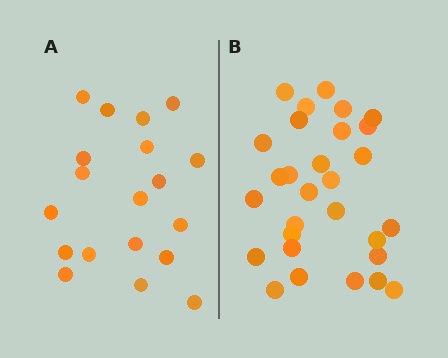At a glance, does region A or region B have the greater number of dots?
Region B (the right region) has more dots.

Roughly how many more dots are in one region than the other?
Region B has roughly 10 or so more dots than region A.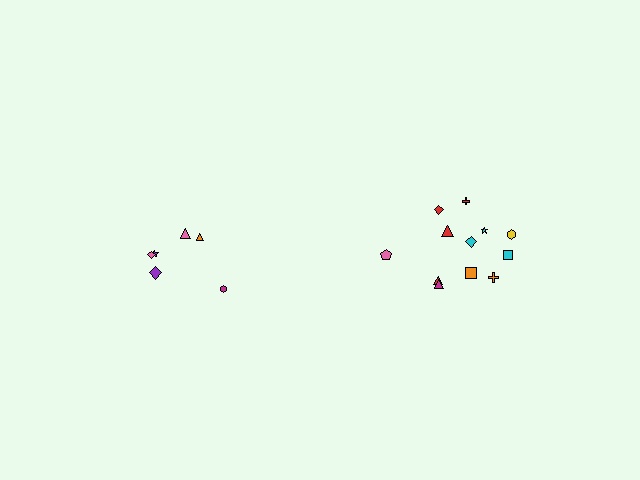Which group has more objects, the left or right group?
The right group.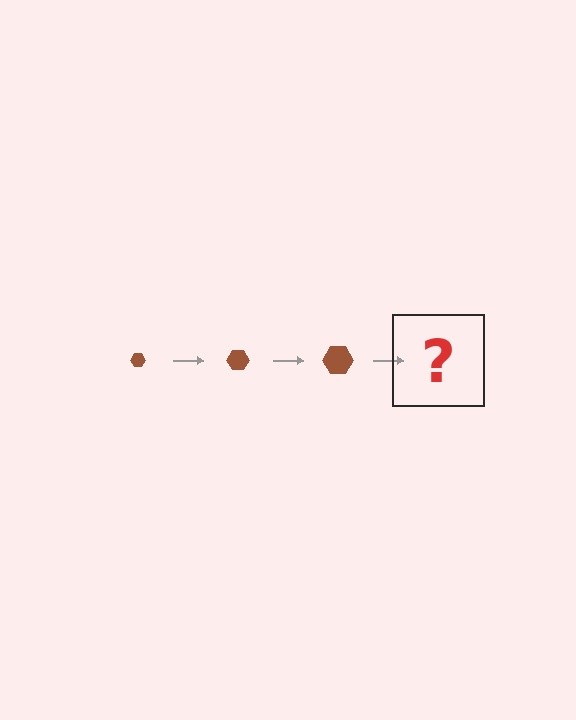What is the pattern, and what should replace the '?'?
The pattern is that the hexagon gets progressively larger each step. The '?' should be a brown hexagon, larger than the previous one.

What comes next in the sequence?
The next element should be a brown hexagon, larger than the previous one.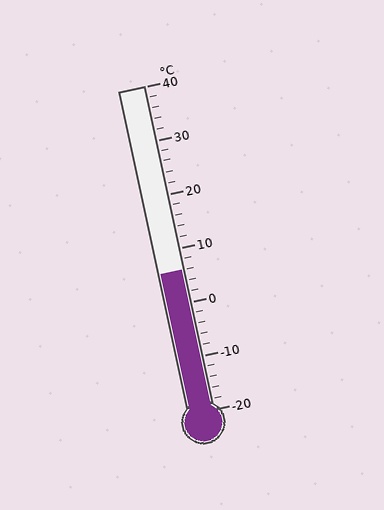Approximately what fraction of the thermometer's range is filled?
The thermometer is filled to approximately 45% of its range.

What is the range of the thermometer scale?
The thermometer scale ranges from -20°C to 40°C.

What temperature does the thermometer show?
The thermometer shows approximately 6°C.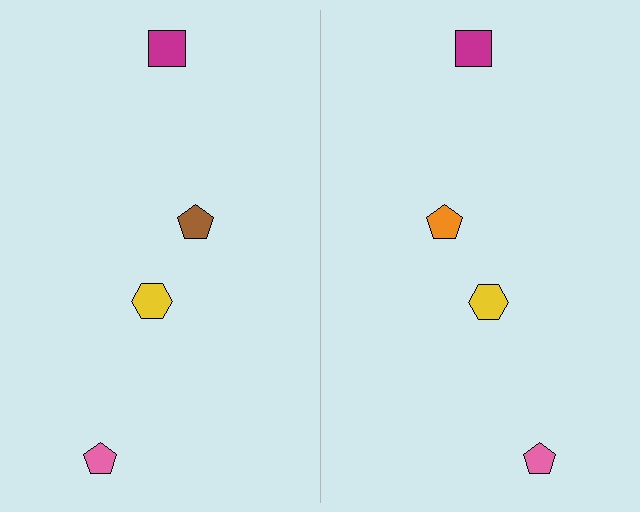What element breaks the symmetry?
The orange pentagon on the right side breaks the symmetry — its mirror counterpart is brown.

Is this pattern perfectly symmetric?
No, the pattern is not perfectly symmetric. The orange pentagon on the right side breaks the symmetry — its mirror counterpart is brown.